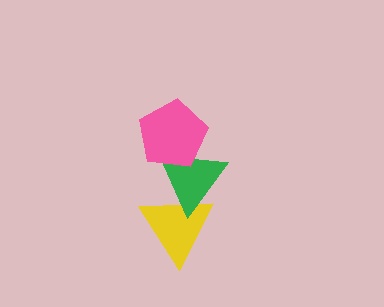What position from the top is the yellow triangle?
The yellow triangle is 3rd from the top.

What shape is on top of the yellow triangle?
The green triangle is on top of the yellow triangle.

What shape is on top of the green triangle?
The pink pentagon is on top of the green triangle.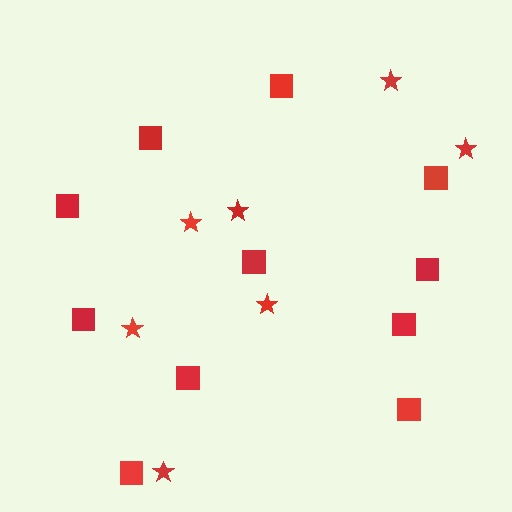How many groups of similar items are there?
There are 2 groups: one group of stars (7) and one group of squares (11).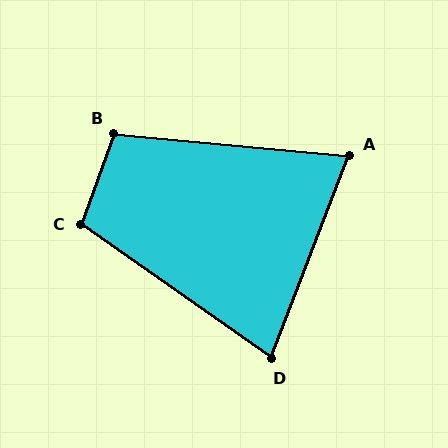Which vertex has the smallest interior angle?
A, at approximately 75 degrees.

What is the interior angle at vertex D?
Approximately 76 degrees (acute).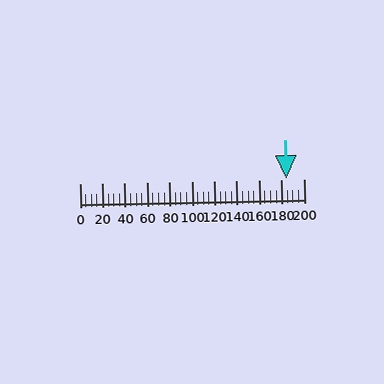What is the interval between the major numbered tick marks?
The major tick marks are spaced 20 units apart.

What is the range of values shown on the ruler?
The ruler shows values from 0 to 200.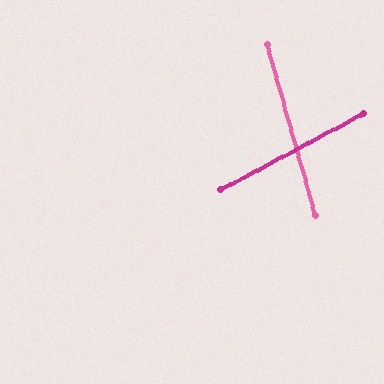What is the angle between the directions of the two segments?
Approximately 78 degrees.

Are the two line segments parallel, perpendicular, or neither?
Neither parallel nor perpendicular — they differ by about 78°.